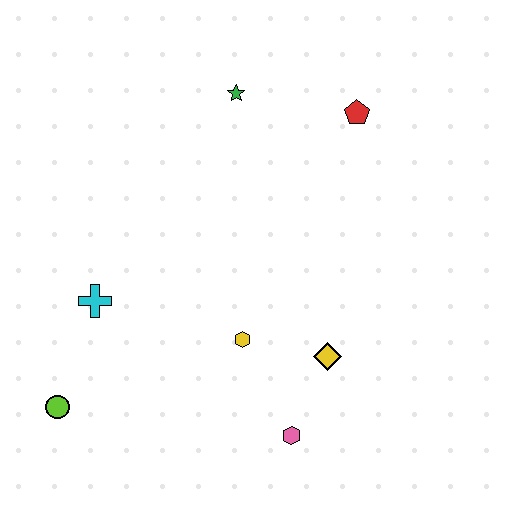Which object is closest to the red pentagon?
The green star is closest to the red pentagon.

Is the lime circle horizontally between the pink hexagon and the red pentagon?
No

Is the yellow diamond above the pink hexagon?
Yes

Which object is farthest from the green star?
The lime circle is farthest from the green star.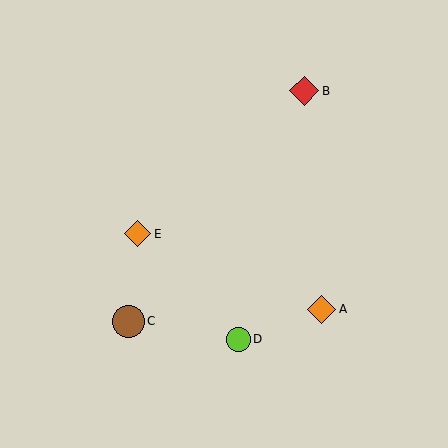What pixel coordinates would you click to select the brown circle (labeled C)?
Click at (128, 321) to select the brown circle C.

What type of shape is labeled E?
Shape E is an orange diamond.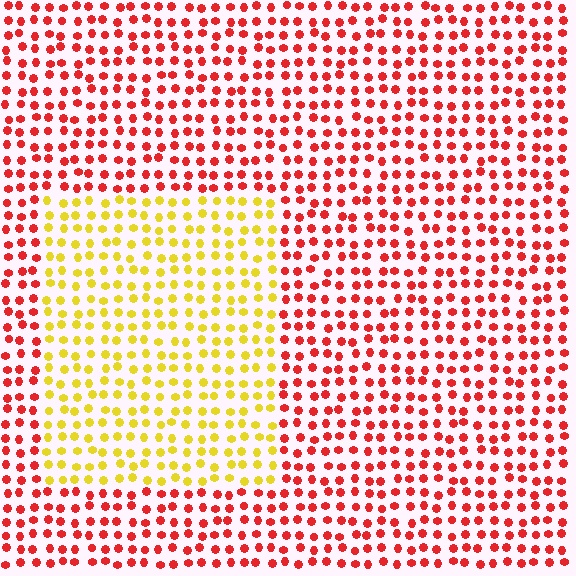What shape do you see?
I see a rectangle.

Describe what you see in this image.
The image is filled with small red elements in a uniform arrangement. A rectangle-shaped region is visible where the elements are tinted to a slightly different hue, forming a subtle color boundary.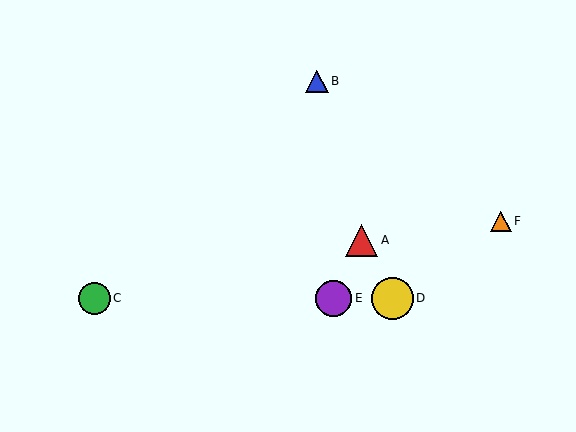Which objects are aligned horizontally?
Objects C, D, E are aligned horizontally.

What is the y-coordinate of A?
Object A is at y≈240.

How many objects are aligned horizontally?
3 objects (C, D, E) are aligned horizontally.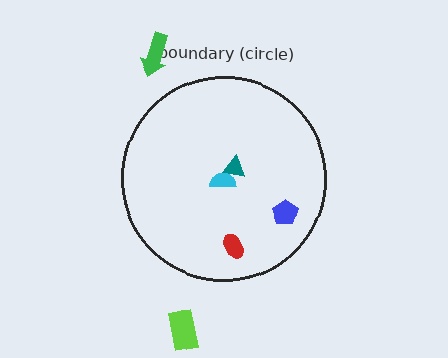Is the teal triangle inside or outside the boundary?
Inside.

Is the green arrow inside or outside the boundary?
Outside.